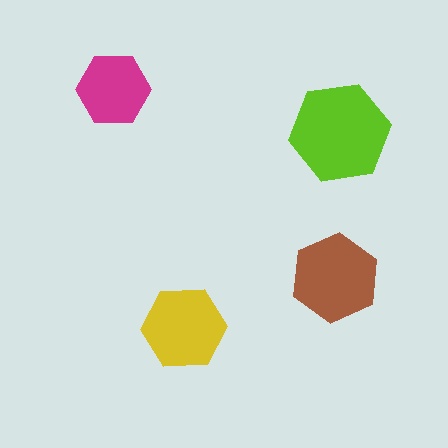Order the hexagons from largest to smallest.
the lime one, the brown one, the yellow one, the magenta one.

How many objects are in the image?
There are 4 objects in the image.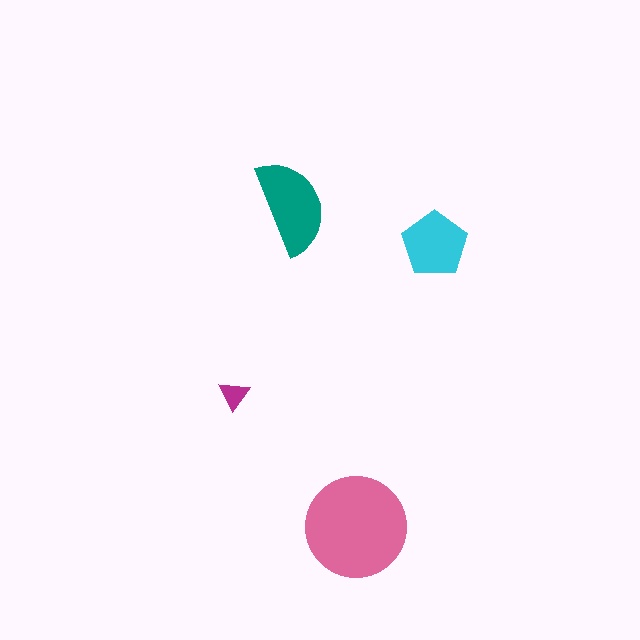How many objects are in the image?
There are 4 objects in the image.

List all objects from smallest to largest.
The magenta triangle, the cyan pentagon, the teal semicircle, the pink circle.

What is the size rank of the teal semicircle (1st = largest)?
2nd.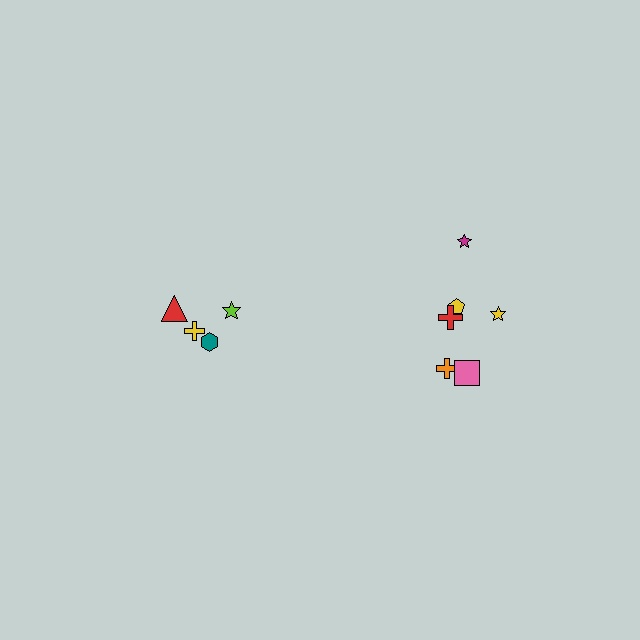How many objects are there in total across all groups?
There are 10 objects.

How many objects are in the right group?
There are 6 objects.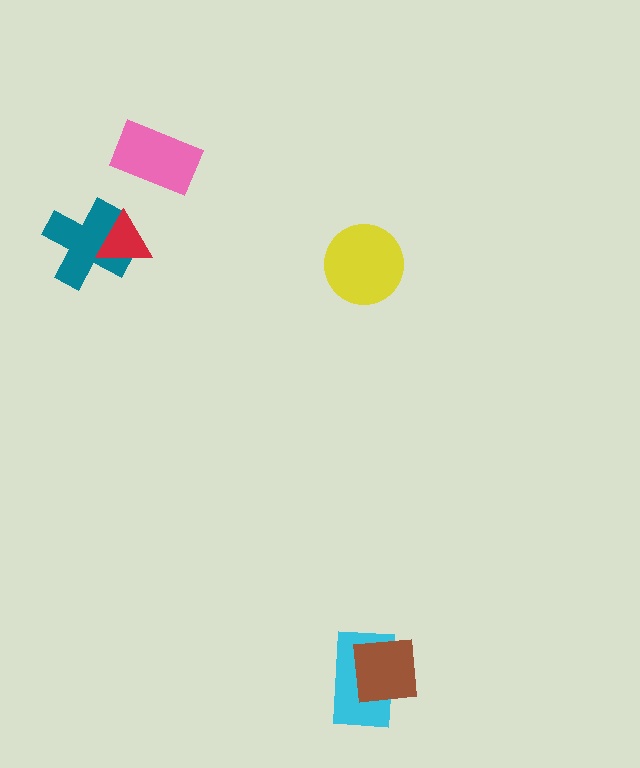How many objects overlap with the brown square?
1 object overlaps with the brown square.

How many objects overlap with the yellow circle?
0 objects overlap with the yellow circle.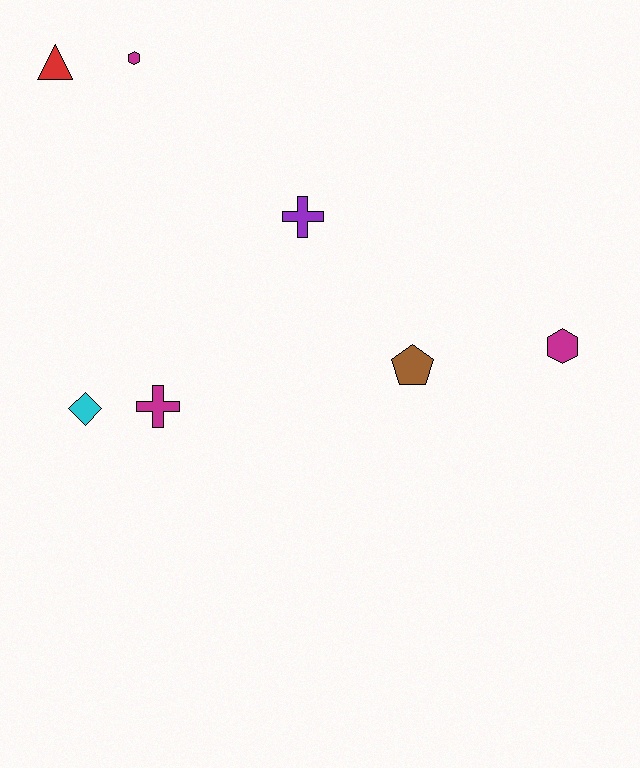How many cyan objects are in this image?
There is 1 cyan object.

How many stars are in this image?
There are no stars.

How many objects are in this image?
There are 7 objects.